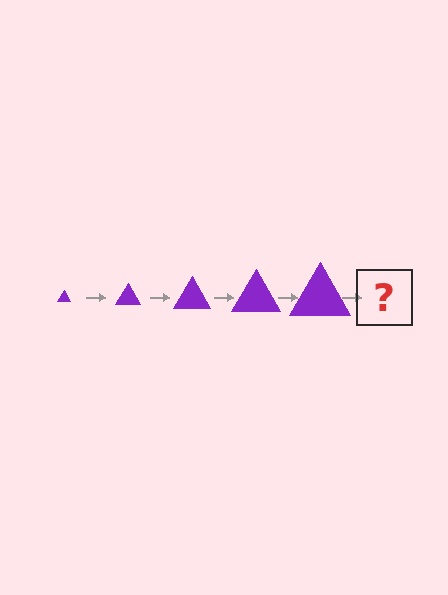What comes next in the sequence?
The next element should be a purple triangle, larger than the previous one.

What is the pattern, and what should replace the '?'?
The pattern is that the triangle gets progressively larger each step. The '?' should be a purple triangle, larger than the previous one.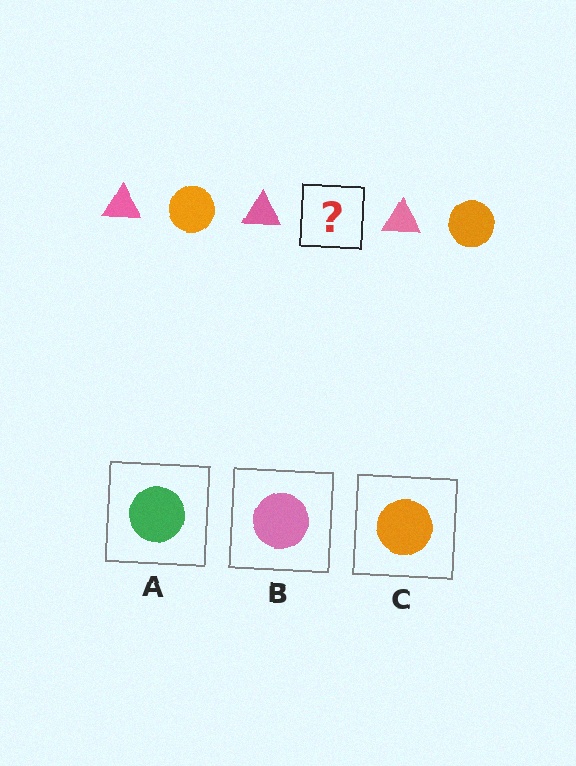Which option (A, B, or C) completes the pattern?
C.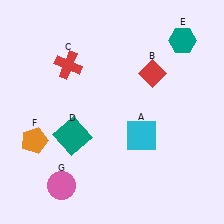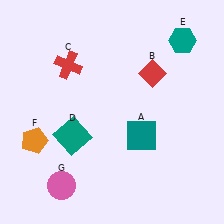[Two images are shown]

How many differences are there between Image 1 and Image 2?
There is 1 difference between the two images.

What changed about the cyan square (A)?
In Image 1, A is cyan. In Image 2, it changed to teal.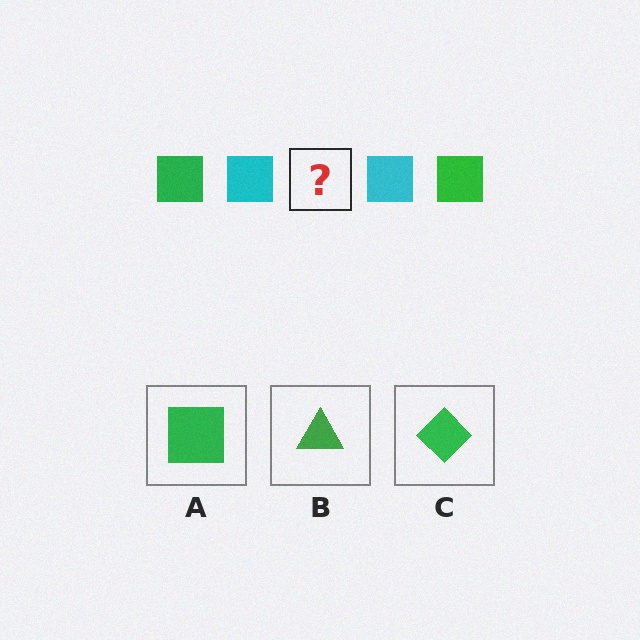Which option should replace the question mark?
Option A.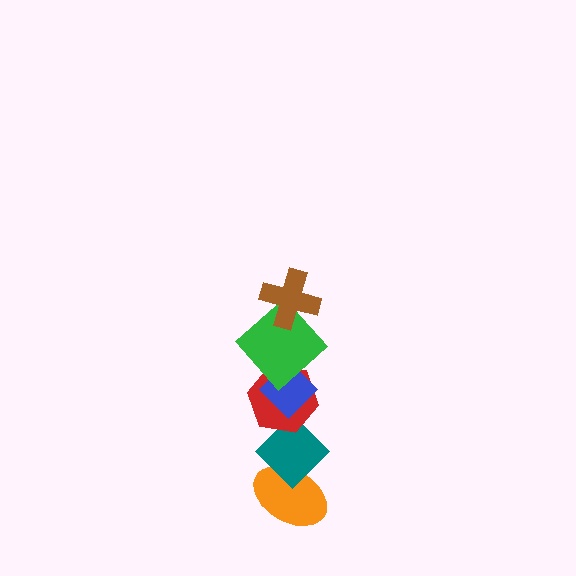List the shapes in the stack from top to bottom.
From top to bottom: the brown cross, the green diamond, the blue diamond, the red hexagon, the teal diamond, the orange ellipse.